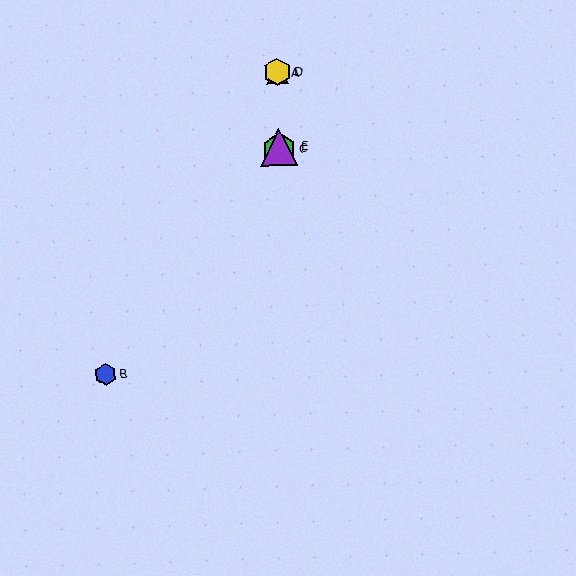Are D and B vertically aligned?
No, D is at x≈277 and B is at x≈106.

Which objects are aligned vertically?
Objects A, C, D, E are aligned vertically.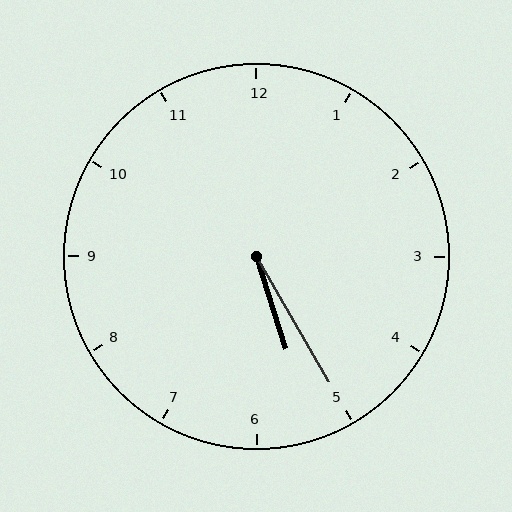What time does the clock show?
5:25.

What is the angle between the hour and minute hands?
Approximately 12 degrees.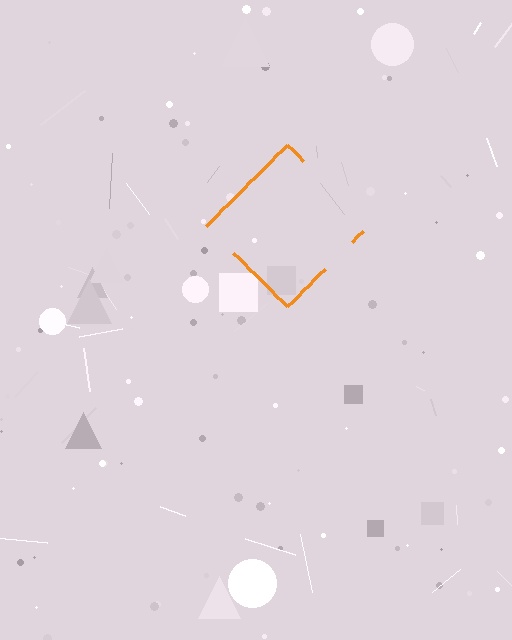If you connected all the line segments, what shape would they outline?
They would outline a diamond.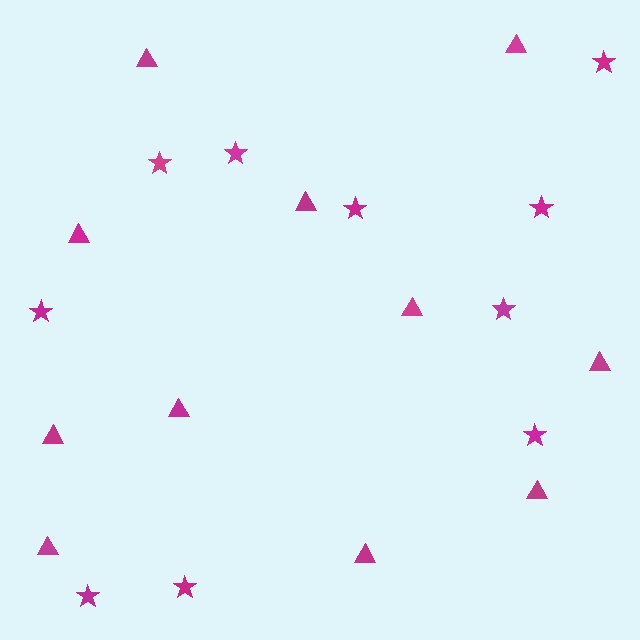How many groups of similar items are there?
There are 2 groups: one group of stars (10) and one group of triangles (11).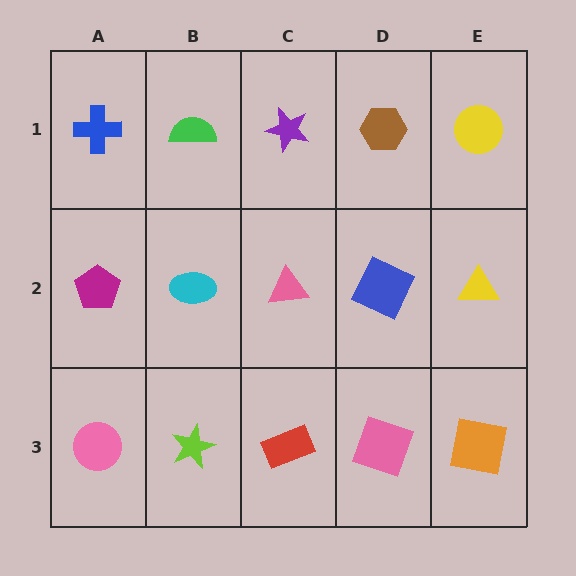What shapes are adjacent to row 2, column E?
A yellow circle (row 1, column E), an orange square (row 3, column E), a blue square (row 2, column D).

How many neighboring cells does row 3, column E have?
2.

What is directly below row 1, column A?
A magenta pentagon.